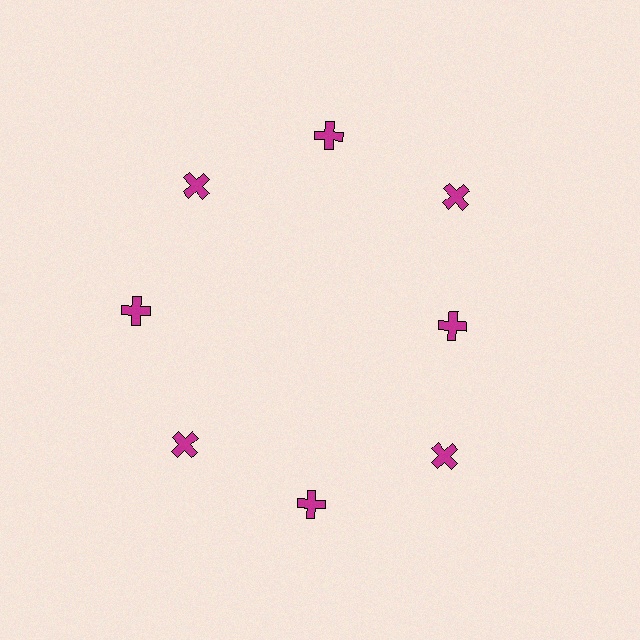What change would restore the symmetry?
The symmetry would be restored by moving it outward, back onto the ring so that all 8 crosses sit at equal angles and equal distance from the center.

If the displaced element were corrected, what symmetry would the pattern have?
It would have 8-fold rotational symmetry — the pattern would map onto itself every 45 degrees.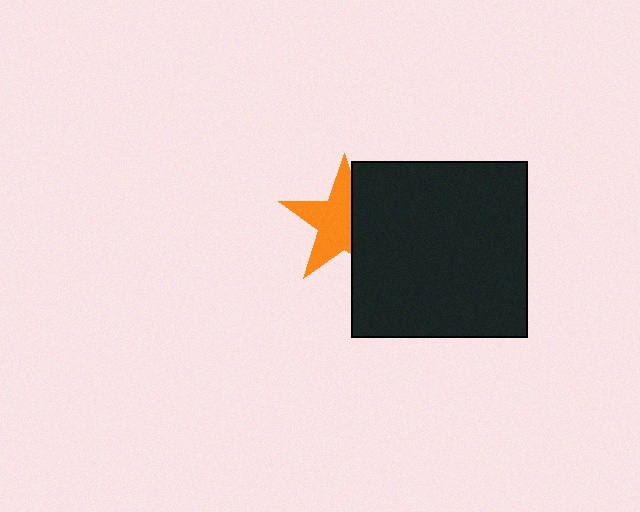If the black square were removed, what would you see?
You would see the complete orange star.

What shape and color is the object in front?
The object in front is a black square.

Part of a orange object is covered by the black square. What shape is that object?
It is a star.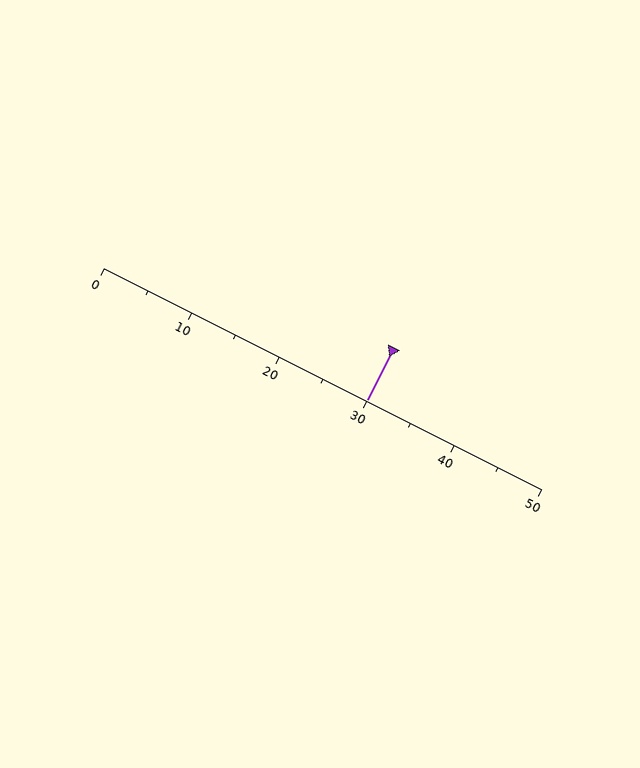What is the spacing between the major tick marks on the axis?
The major ticks are spaced 10 apart.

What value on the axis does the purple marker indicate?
The marker indicates approximately 30.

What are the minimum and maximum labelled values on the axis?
The axis runs from 0 to 50.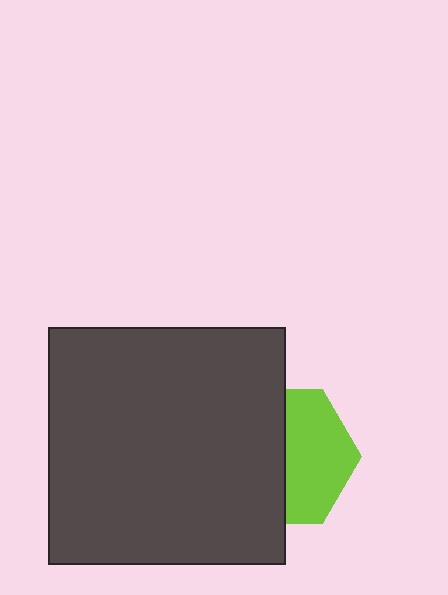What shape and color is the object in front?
The object in front is a dark gray square.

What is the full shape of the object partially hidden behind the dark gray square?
The partially hidden object is a lime hexagon.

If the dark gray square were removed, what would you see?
You would see the complete lime hexagon.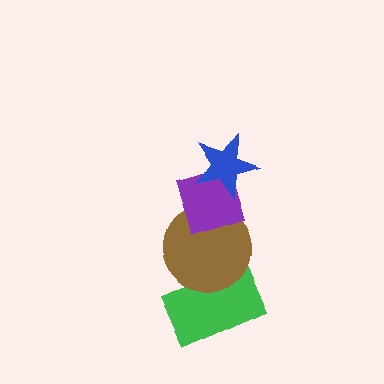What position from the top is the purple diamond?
The purple diamond is 2nd from the top.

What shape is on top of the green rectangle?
The brown circle is on top of the green rectangle.